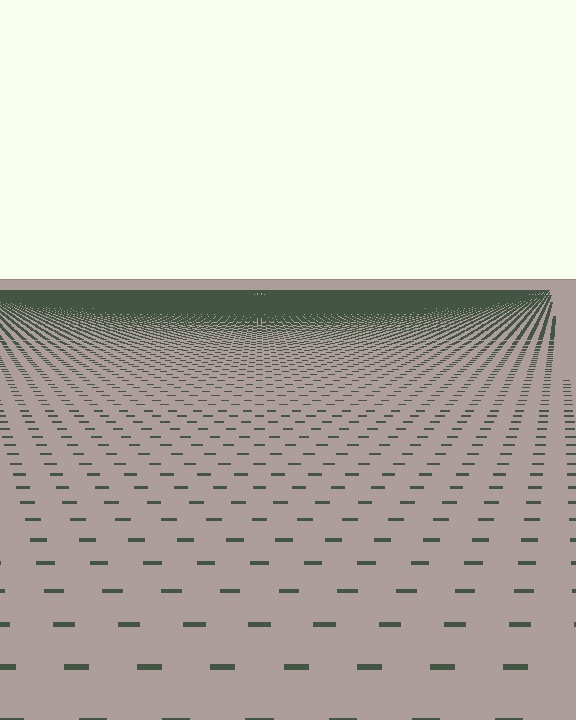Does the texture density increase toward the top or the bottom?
Density increases toward the top.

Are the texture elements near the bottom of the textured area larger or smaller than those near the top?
Larger. Near the bottom, elements are closer to the viewer and appear at a bigger on-screen size.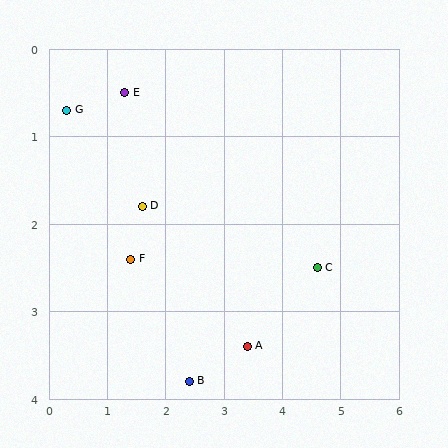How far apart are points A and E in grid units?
Points A and E are about 3.6 grid units apart.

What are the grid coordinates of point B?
Point B is at approximately (2.4, 3.8).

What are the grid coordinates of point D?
Point D is at approximately (1.6, 1.8).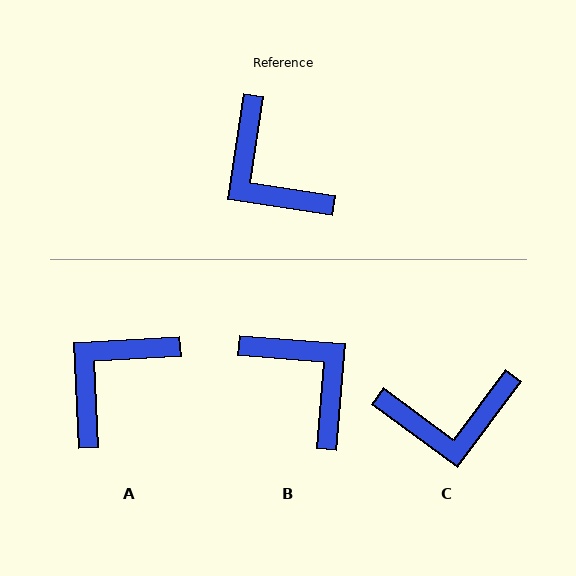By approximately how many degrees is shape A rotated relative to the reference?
Approximately 78 degrees clockwise.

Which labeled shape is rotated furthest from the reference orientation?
B, about 176 degrees away.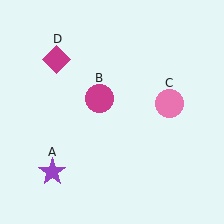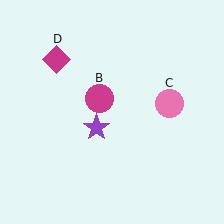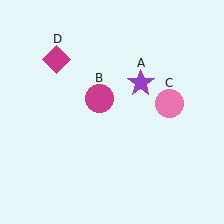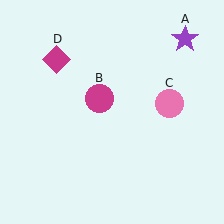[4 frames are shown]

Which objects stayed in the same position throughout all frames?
Magenta circle (object B) and pink circle (object C) and magenta diamond (object D) remained stationary.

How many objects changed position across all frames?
1 object changed position: purple star (object A).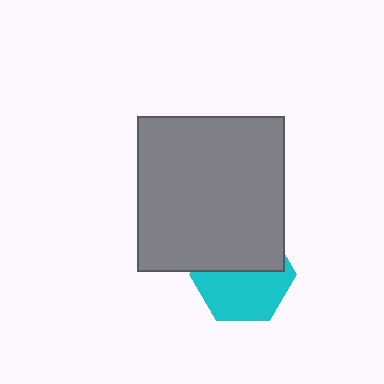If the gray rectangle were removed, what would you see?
You would see the complete cyan hexagon.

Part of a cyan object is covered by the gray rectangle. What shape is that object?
It is a hexagon.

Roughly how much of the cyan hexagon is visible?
About half of it is visible (roughly 55%).